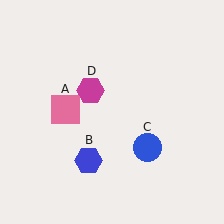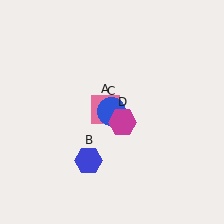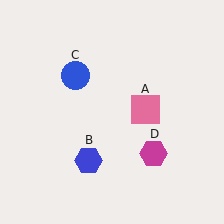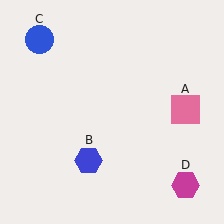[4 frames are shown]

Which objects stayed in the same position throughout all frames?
Blue hexagon (object B) remained stationary.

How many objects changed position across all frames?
3 objects changed position: pink square (object A), blue circle (object C), magenta hexagon (object D).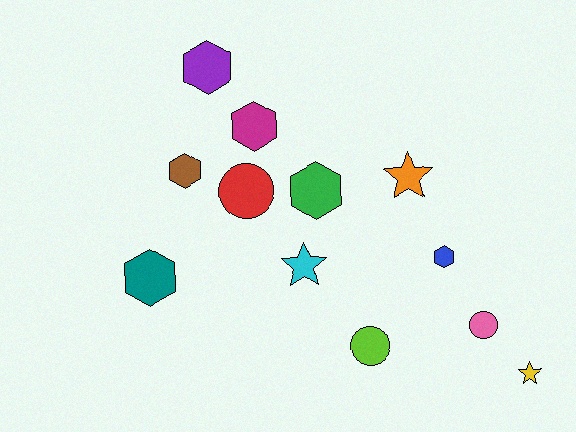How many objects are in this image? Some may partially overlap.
There are 12 objects.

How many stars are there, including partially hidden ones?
There are 3 stars.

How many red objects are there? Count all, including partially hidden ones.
There is 1 red object.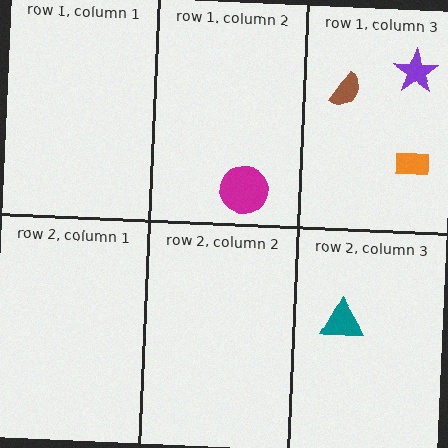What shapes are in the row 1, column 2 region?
The magenta circle.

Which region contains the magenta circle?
The row 1, column 2 region.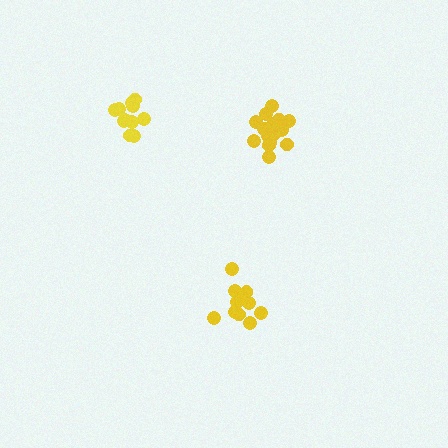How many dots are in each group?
Group 1: 11 dots, Group 2: 11 dots, Group 3: 16 dots (38 total).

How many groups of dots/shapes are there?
There are 3 groups.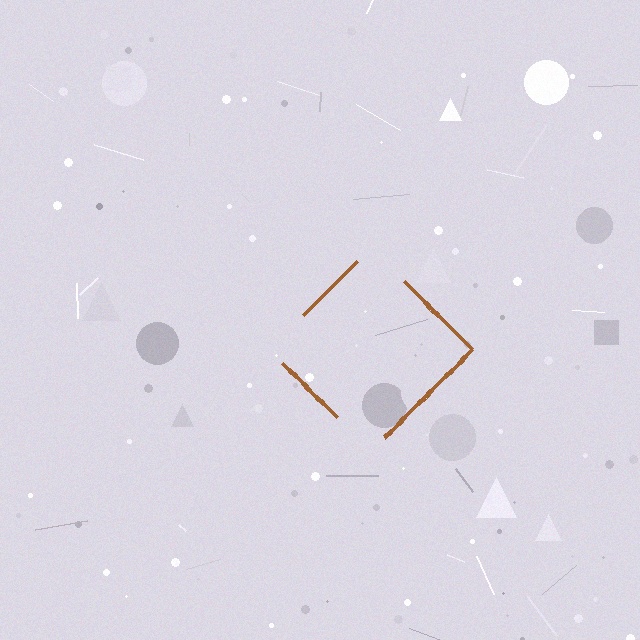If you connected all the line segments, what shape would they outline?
They would outline a diamond.